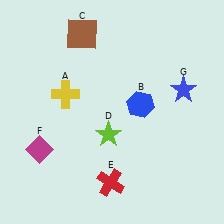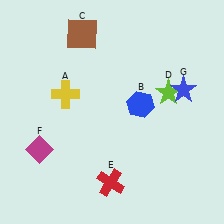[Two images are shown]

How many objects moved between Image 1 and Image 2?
1 object moved between the two images.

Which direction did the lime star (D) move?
The lime star (D) moved right.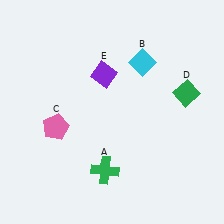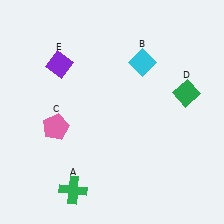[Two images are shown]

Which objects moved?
The objects that moved are: the green cross (A), the purple diamond (E).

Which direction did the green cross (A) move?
The green cross (A) moved left.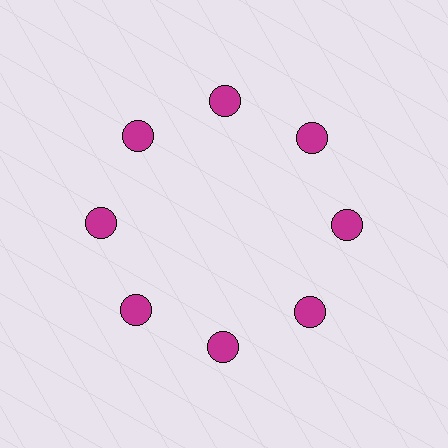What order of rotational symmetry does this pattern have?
This pattern has 8-fold rotational symmetry.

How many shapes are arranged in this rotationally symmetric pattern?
There are 8 shapes, arranged in 8 groups of 1.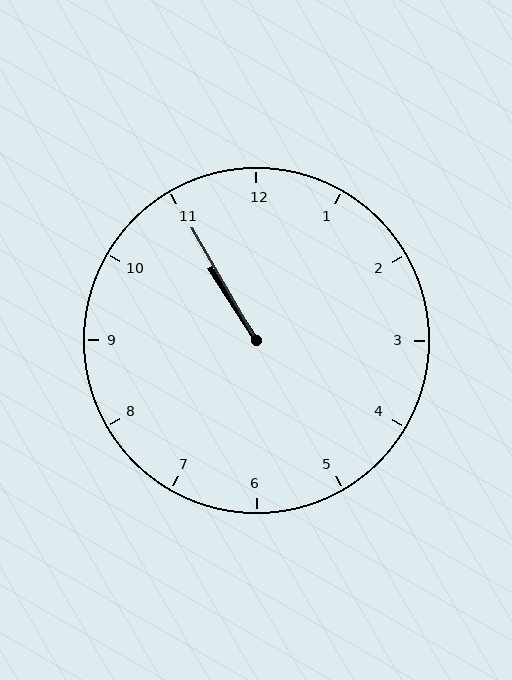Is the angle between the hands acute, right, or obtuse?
It is acute.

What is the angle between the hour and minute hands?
Approximately 2 degrees.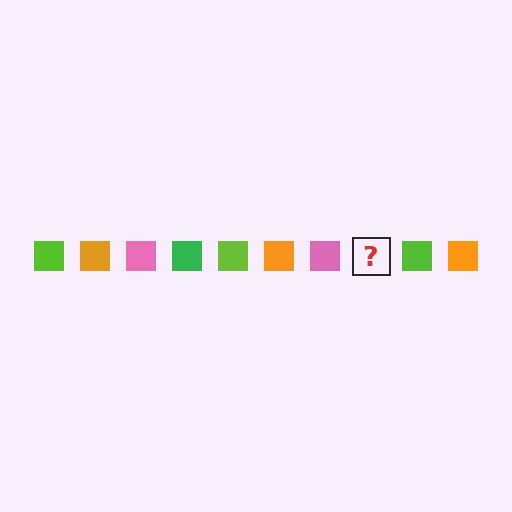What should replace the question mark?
The question mark should be replaced with a green square.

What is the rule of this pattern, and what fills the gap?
The rule is that the pattern cycles through lime, orange, pink, green squares. The gap should be filled with a green square.